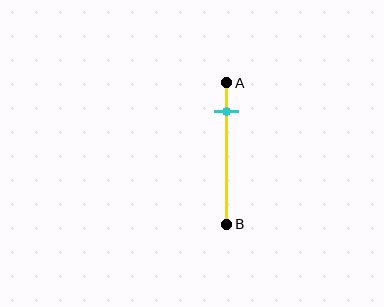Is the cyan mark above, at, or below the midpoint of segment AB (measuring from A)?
The cyan mark is above the midpoint of segment AB.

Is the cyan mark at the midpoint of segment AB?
No, the mark is at about 20% from A, not at the 50% midpoint.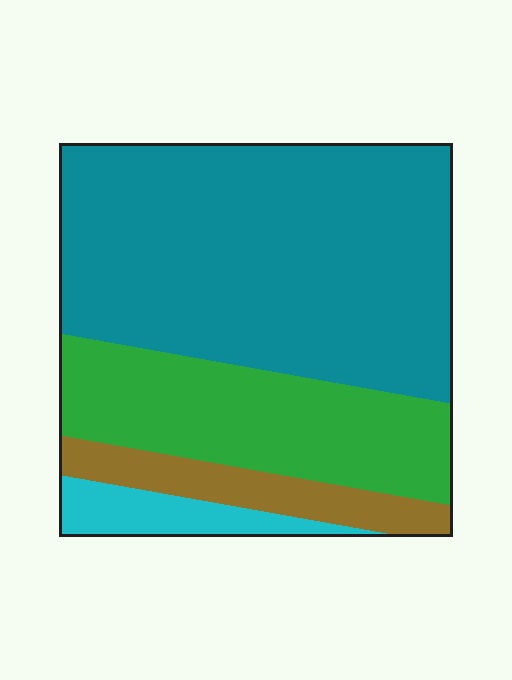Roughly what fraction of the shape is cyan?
Cyan covers 7% of the shape.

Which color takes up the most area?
Teal, at roughly 55%.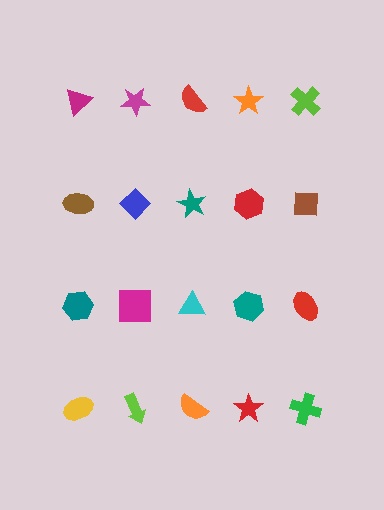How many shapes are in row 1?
5 shapes.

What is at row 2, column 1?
A brown ellipse.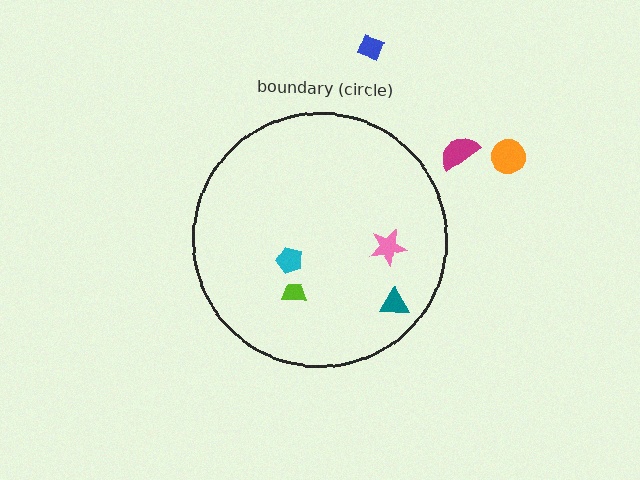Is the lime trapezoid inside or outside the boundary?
Inside.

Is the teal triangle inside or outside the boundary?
Inside.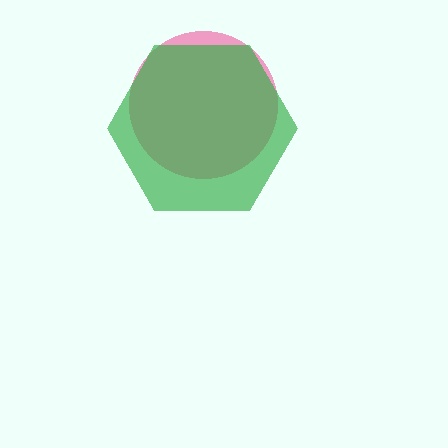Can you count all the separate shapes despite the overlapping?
Yes, there are 2 separate shapes.